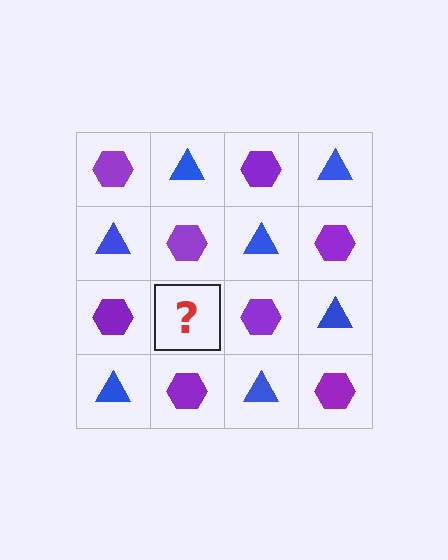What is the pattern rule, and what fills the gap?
The rule is that it alternates purple hexagon and blue triangle in a checkerboard pattern. The gap should be filled with a blue triangle.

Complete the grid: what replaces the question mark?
The question mark should be replaced with a blue triangle.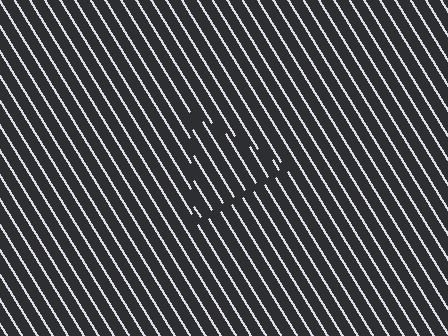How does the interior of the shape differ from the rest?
The interior of the shape contains the same grating, shifted by half a period — the contour is defined by the phase discontinuity where line-ends from the inner and outer gratings abut.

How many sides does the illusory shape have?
3 sides — the line-ends trace a triangle.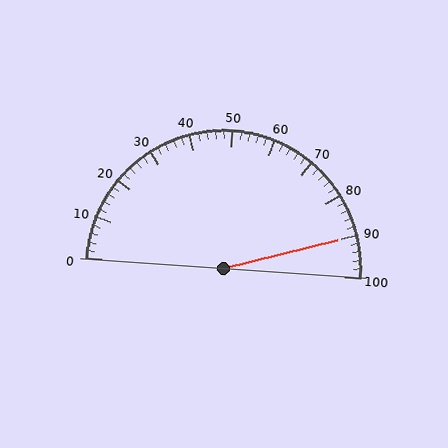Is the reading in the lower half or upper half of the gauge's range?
The reading is in the upper half of the range (0 to 100).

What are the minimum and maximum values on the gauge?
The gauge ranges from 0 to 100.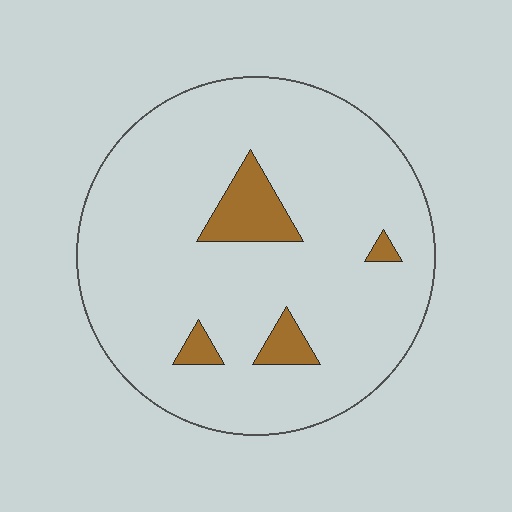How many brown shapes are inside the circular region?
4.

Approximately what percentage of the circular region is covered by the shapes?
Approximately 10%.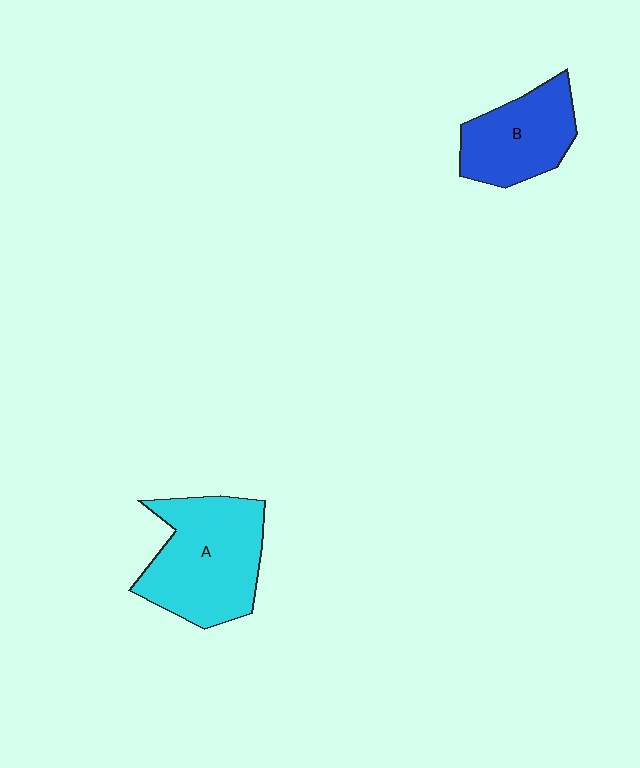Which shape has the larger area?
Shape A (cyan).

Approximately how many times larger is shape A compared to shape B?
Approximately 1.5 times.